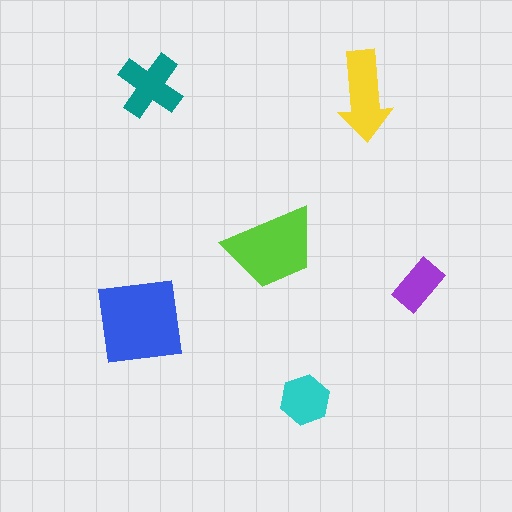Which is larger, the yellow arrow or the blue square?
The blue square.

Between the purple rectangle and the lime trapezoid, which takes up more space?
The lime trapezoid.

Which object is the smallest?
The purple rectangle.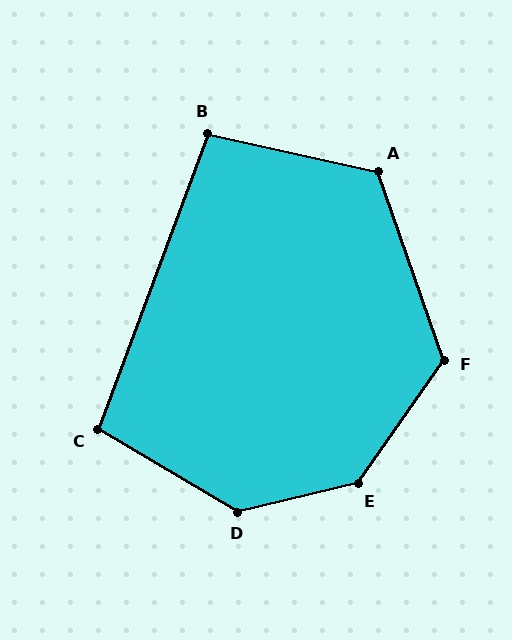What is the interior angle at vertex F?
Approximately 126 degrees (obtuse).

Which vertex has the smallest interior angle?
B, at approximately 98 degrees.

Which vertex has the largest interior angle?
E, at approximately 138 degrees.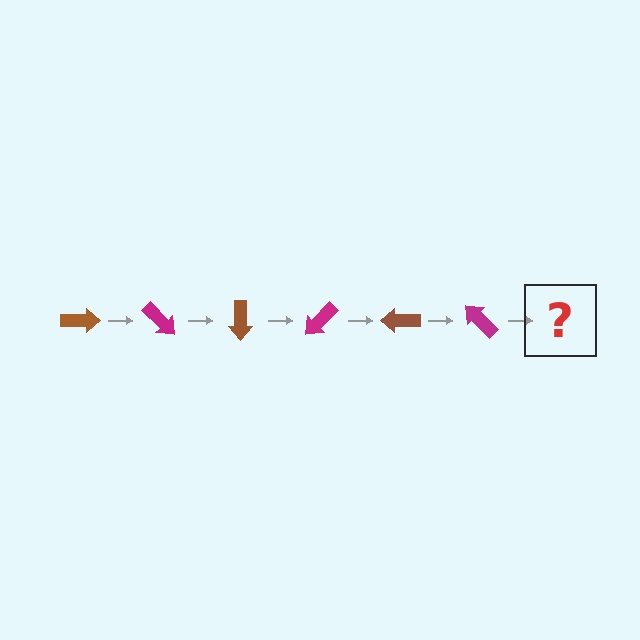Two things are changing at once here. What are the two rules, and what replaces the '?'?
The two rules are that it rotates 45 degrees each step and the color cycles through brown and magenta. The '?' should be a brown arrow, rotated 270 degrees from the start.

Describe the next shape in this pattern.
It should be a brown arrow, rotated 270 degrees from the start.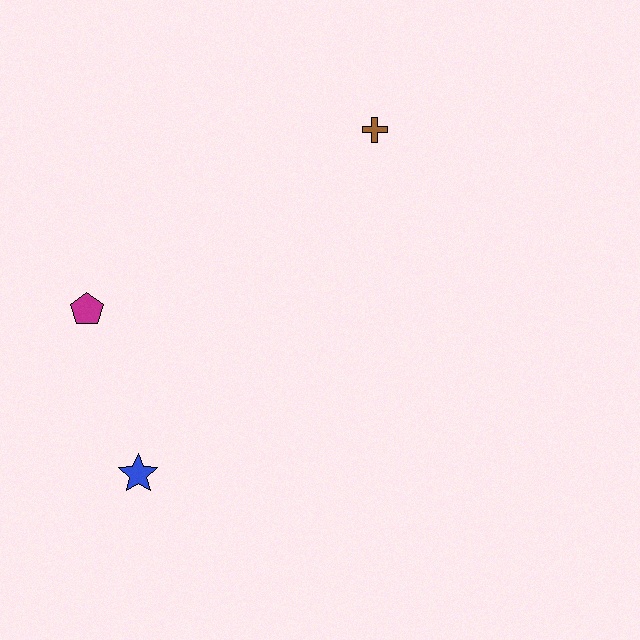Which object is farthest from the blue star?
The brown cross is farthest from the blue star.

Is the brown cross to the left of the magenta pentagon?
No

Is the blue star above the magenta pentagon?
No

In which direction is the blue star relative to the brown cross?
The blue star is below the brown cross.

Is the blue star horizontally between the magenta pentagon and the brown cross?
Yes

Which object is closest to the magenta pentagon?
The blue star is closest to the magenta pentagon.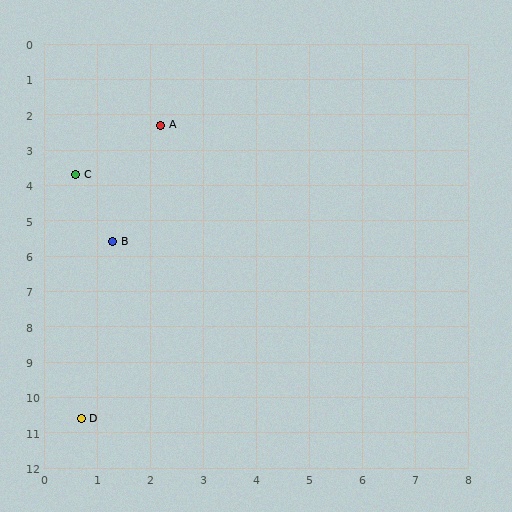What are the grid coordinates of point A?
Point A is at approximately (2.2, 2.3).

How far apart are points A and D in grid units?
Points A and D are about 8.4 grid units apart.